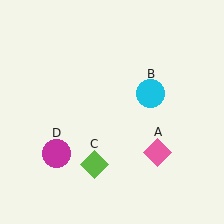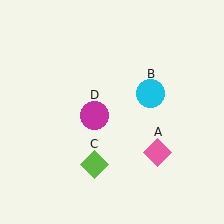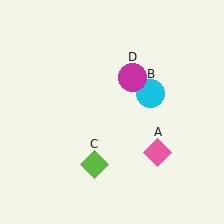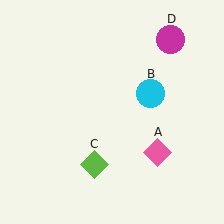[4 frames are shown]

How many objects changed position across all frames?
1 object changed position: magenta circle (object D).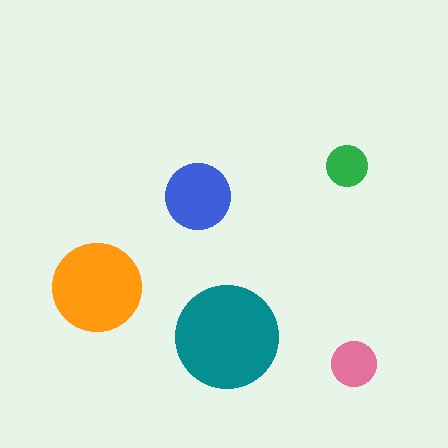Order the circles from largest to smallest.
the teal one, the orange one, the blue one, the pink one, the green one.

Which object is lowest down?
The pink circle is bottommost.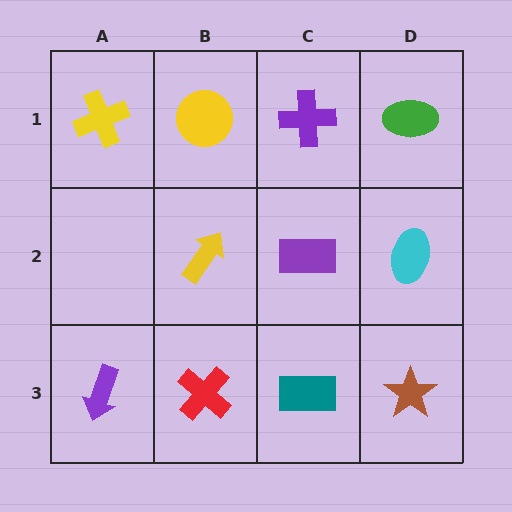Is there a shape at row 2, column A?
No, that cell is empty.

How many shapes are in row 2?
3 shapes.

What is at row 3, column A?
A purple arrow.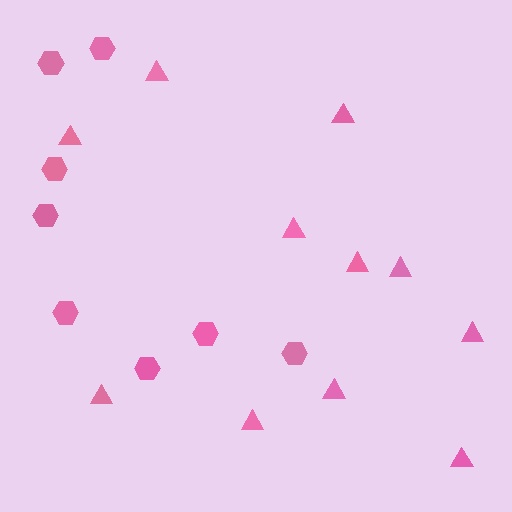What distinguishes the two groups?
There are 2 groups: one group of triangles (11) and one group of hexagons (8).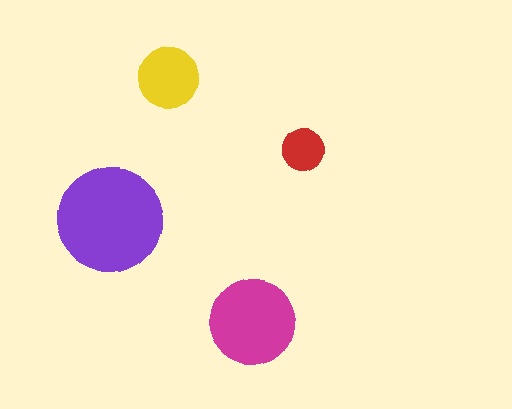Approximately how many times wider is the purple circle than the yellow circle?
About 1.5 times wider.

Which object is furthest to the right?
The red circle is rightmost.